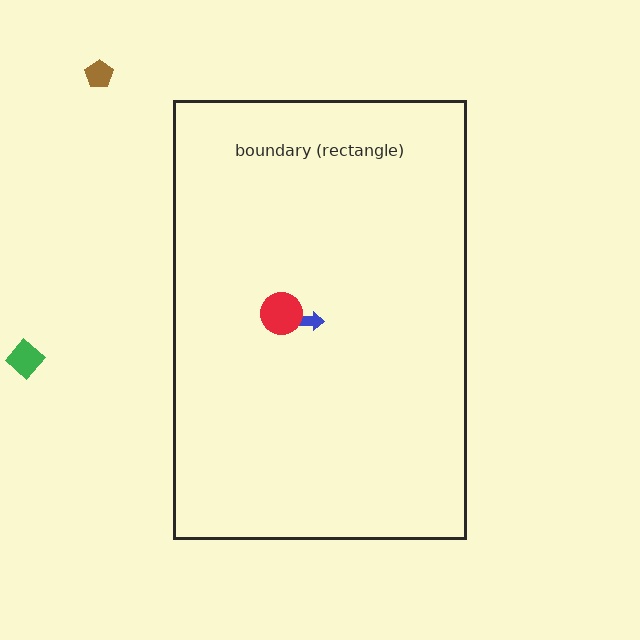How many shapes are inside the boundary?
2 inside, 2 outside.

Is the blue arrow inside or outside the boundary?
Inside.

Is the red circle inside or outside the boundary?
Inside.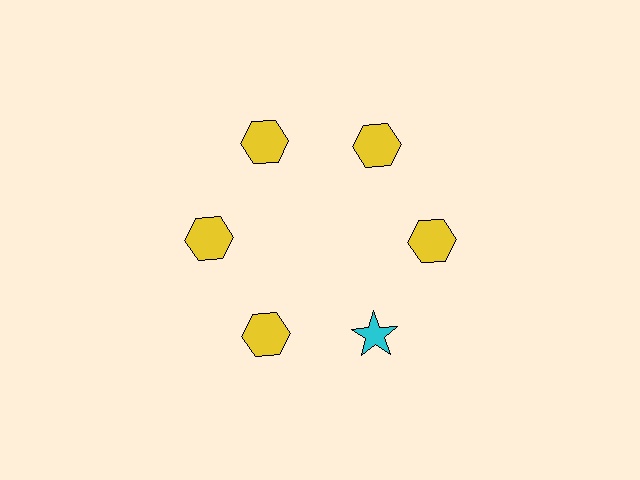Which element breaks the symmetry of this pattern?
The cyan star at roughly the 5 o'clock position breaks the symmetry. All other shapes are yellow hexagons.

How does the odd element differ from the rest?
It differs in both color (cyan instead of yellow) and shape (star instead of hexagon).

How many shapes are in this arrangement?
There are 6 shapes arranged in a ring pattern.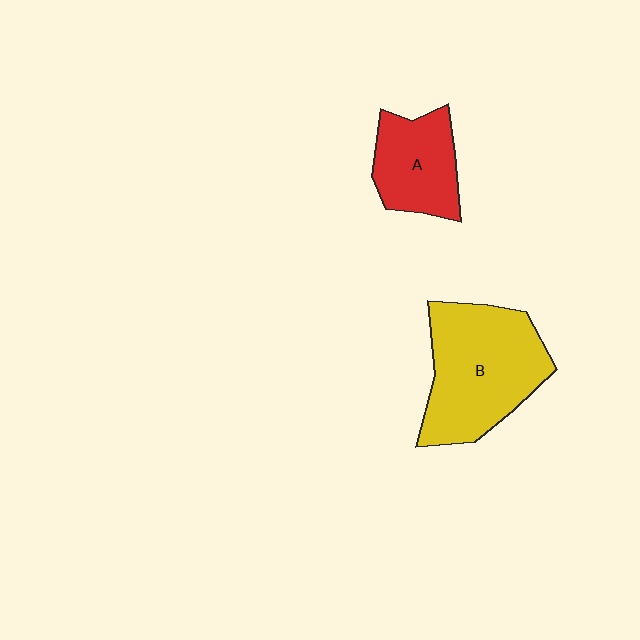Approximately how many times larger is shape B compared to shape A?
Approximately 1.7 times.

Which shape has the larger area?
Shape B (yellow).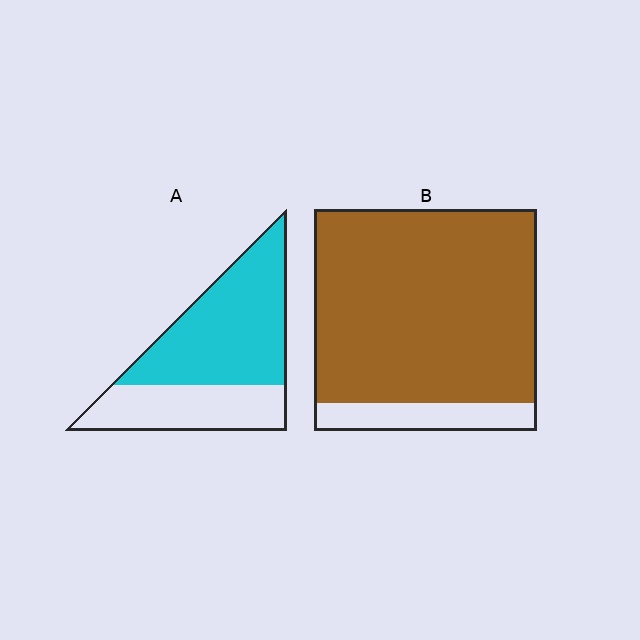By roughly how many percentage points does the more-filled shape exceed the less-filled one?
By roughly 25 percentage points (B over A).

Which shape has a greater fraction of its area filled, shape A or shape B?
Shape B.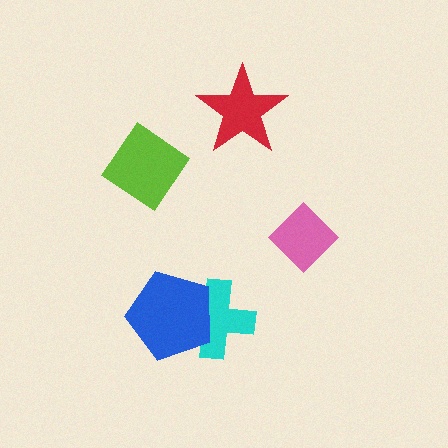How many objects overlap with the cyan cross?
1 object overlaps with the cyan cross.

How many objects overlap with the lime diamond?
0 objects overlap with the lime diamond.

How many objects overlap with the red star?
0 objects overlap with the red star.